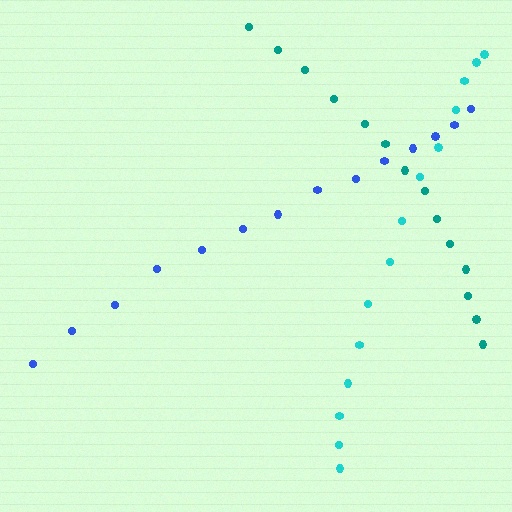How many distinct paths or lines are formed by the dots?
There are 3 distinct paths.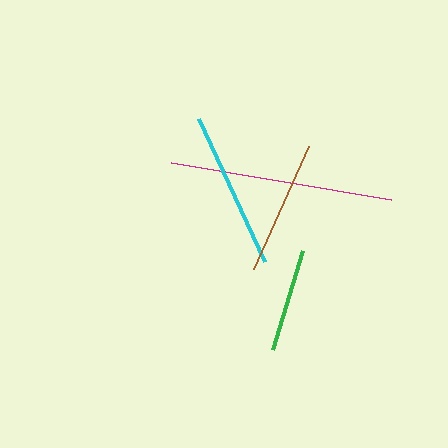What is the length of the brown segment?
The brown segment is approximately 135 pixels long.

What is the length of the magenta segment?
The magenta segment is approximately 223 pixels long.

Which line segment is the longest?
The magenta line is the longest at approximately 223 pixels.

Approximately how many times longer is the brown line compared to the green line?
The brown line is approximately 1.3 times the length of the green line.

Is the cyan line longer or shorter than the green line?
The cyan line is longer than the green line.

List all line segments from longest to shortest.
From longest to shortest: magenta, cyan, brown, green.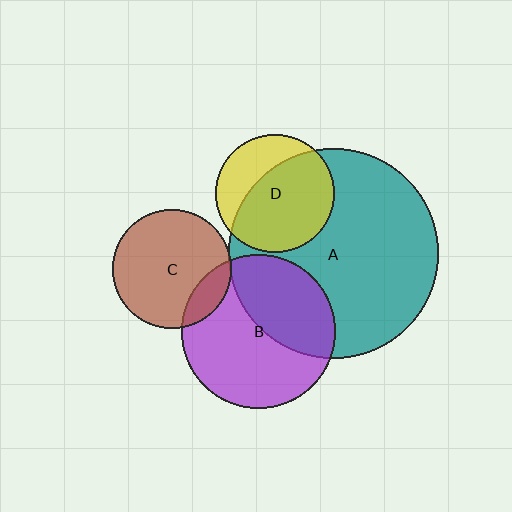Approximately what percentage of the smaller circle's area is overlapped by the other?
Approximately 5%.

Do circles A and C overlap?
Yes.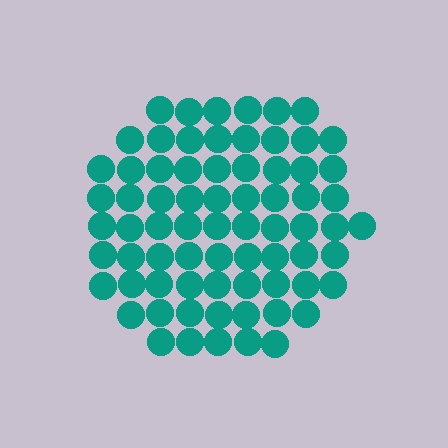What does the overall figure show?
The overall figure shows a circle.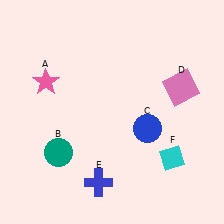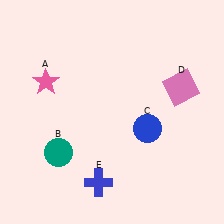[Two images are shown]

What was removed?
The cyan diamond (F) was removed in Image 2.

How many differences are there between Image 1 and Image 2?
There is 1 difference between the two images.